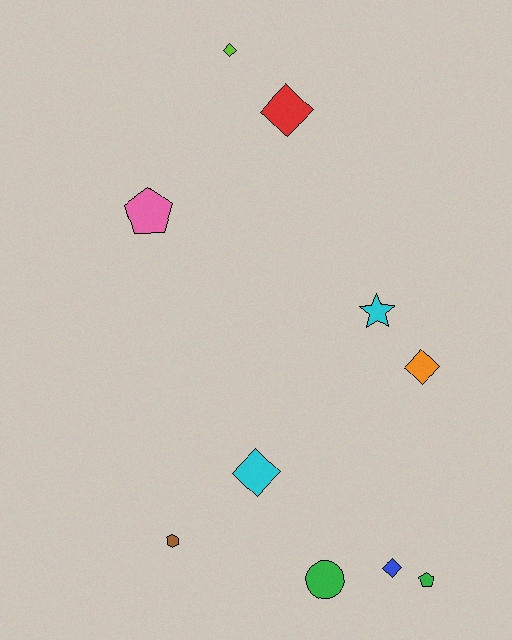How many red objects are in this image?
There is 1 red object.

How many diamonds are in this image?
There are 5 diamonds.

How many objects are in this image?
There are 10 objects.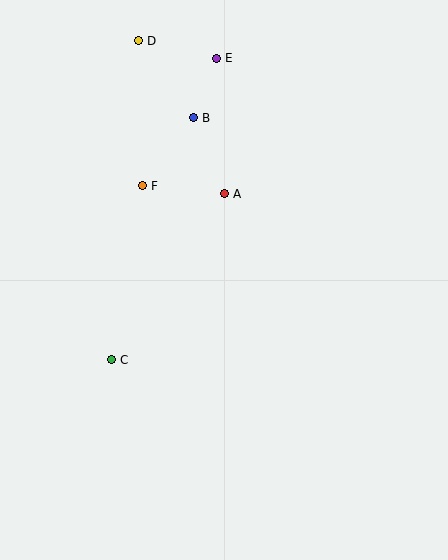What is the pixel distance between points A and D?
The distance between A and D is 175 pixels.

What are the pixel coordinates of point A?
Point A is at (224, 194).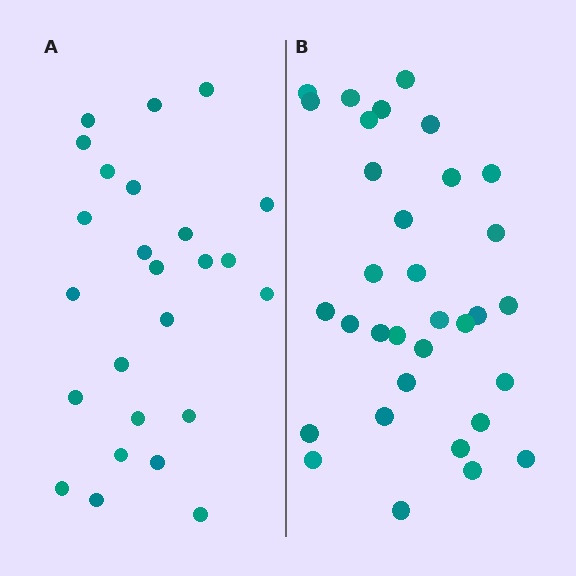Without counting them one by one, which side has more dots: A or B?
Region B (the right region) has more dots.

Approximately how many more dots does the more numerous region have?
Region B has roughly 8 or so more dots than region A.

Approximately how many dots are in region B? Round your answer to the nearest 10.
About 30 dots. (The exact count is 33, which rounds to 30.)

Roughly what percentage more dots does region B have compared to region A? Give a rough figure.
About 30% more.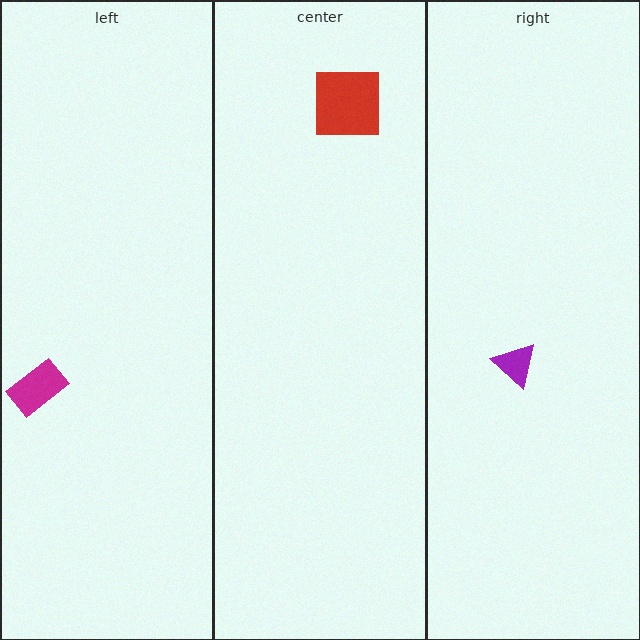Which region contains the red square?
The center region.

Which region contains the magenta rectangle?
The left region.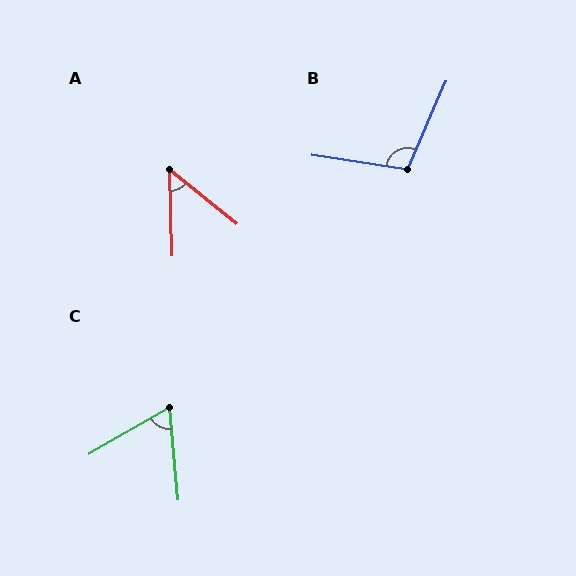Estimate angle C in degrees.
Approximately 66 degrees.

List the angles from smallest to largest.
A (49°), C (66°), B (105°).